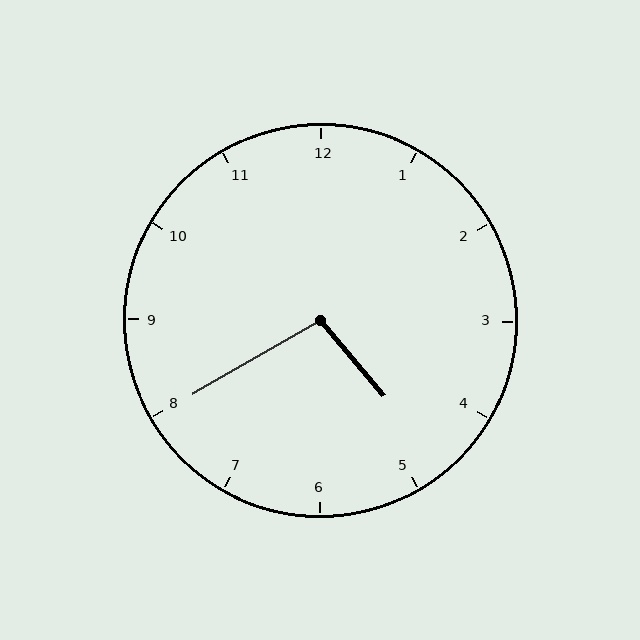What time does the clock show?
4:40.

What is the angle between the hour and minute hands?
Approximately 100 degrees.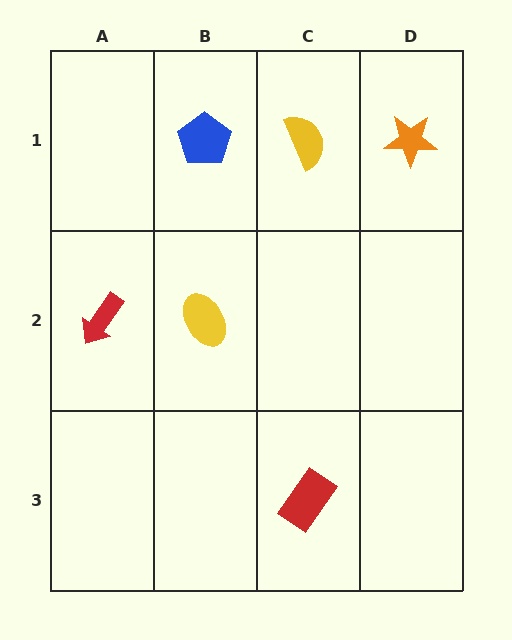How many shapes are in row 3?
1 shape.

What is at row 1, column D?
An orange star.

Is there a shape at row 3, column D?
No, that cell is empty.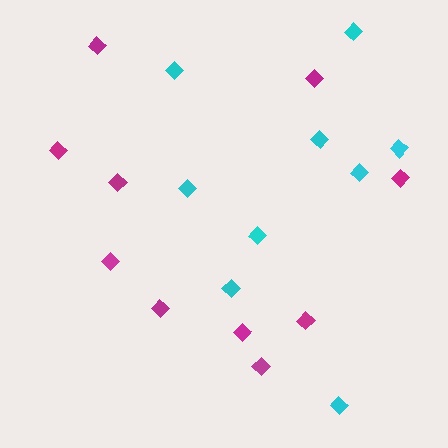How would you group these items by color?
There are 2 groups: one group of cyan diamonds (9) and one group of magenta diamonds (10).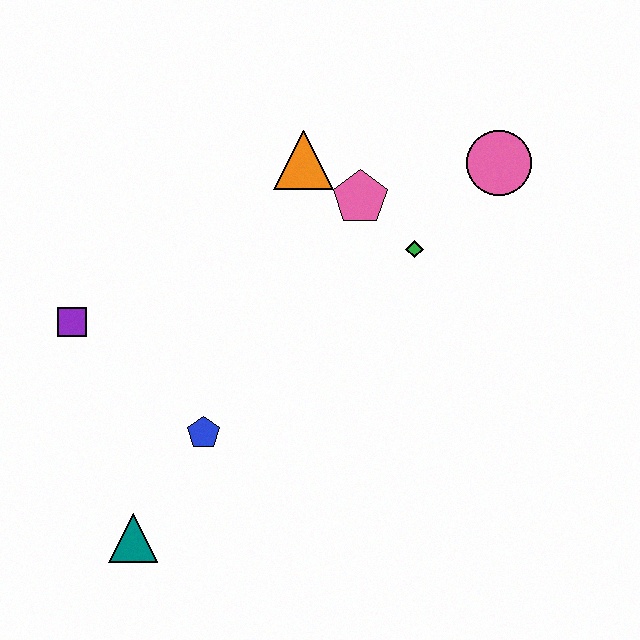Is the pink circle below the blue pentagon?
No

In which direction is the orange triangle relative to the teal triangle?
The orange triangle is above the teal triangle.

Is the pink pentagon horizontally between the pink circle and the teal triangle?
Yes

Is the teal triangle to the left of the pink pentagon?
Yes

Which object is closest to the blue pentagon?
The teal triangle is closest to the blue pentagon.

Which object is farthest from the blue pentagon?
The pink circle is farthest from the blue pentagon.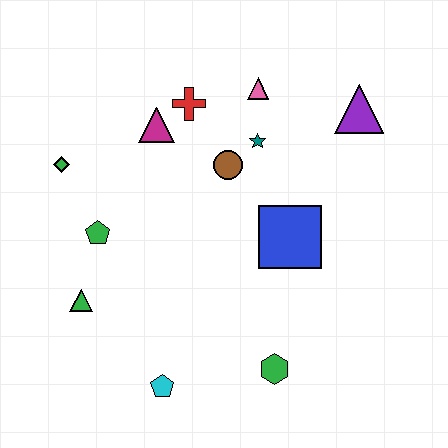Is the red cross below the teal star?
No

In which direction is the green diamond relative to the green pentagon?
The green diamond is above the green pentagon.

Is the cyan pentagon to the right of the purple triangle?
No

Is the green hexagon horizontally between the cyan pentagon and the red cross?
No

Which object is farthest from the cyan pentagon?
The purple triangle is farthest from the cyan pentagon.